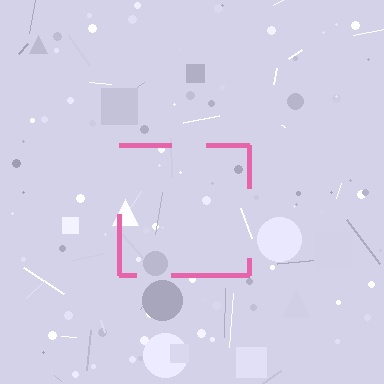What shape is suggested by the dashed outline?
The dashed outline suggests a square.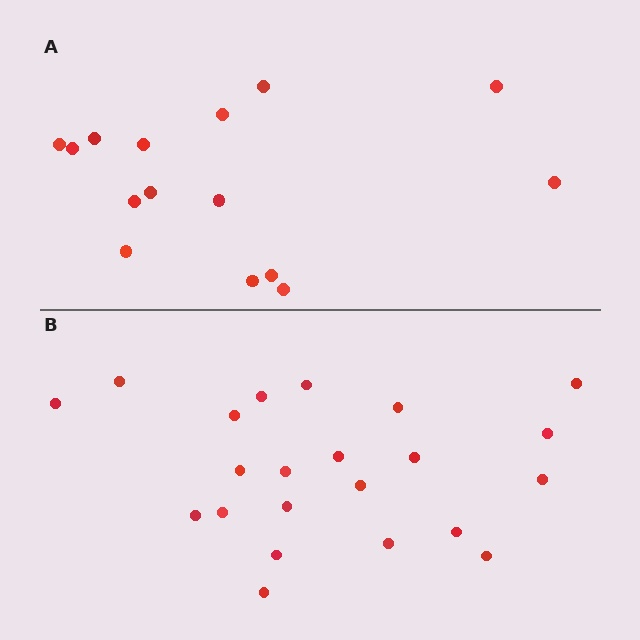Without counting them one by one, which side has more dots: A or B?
Region B (the bottom region) has more dots.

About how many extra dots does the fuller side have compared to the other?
Region B has roughly 8 or so more dots than region A.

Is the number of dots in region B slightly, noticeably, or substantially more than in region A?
Region B has substantially more. The ratio is roughly 1.5 to 1.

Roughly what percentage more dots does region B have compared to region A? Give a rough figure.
About 45% more.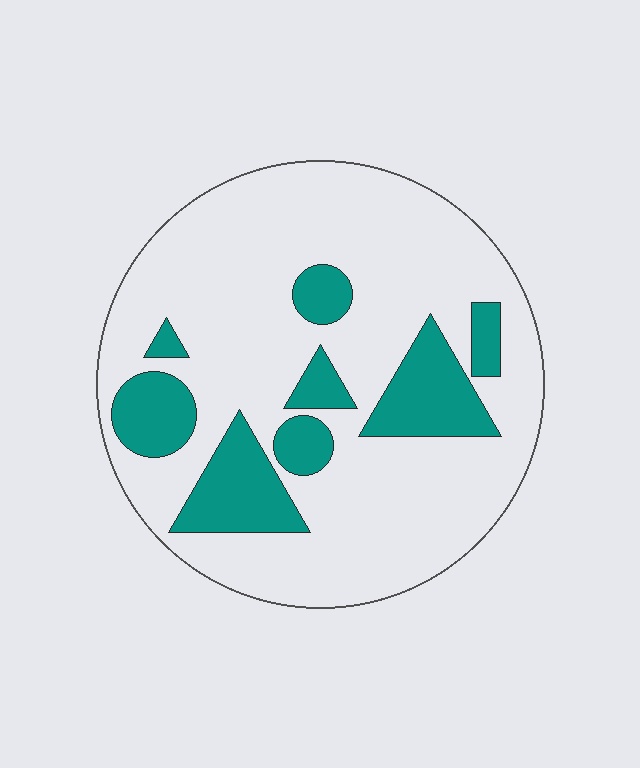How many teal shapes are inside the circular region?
8.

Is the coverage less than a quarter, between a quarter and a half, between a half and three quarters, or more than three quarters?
Less than a quarter.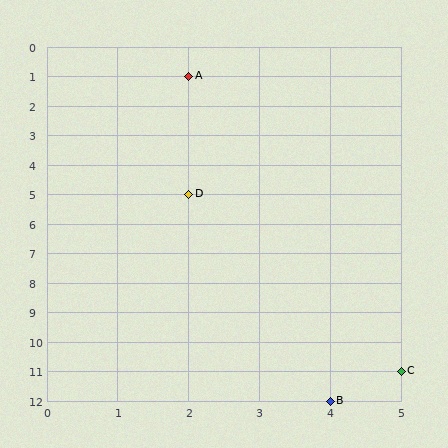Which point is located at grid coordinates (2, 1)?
Point A is at (2, 1).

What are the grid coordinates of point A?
Point A is at grid coordinates (2, 1).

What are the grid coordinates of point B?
Point B is at grid coordinates (4, 12).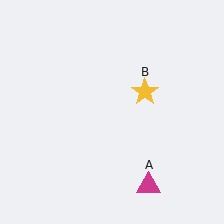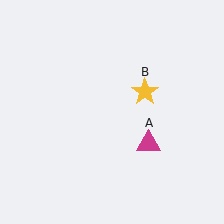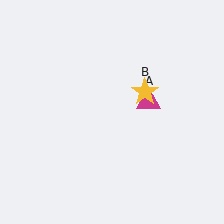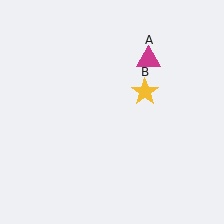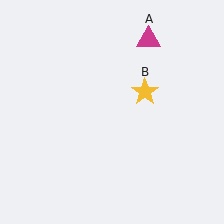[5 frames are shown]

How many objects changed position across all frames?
1 object changed position: magenta triangle (object A).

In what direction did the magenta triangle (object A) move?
The magenta triangle (object A) moved up.